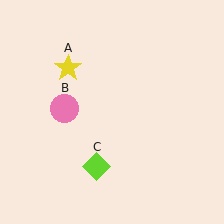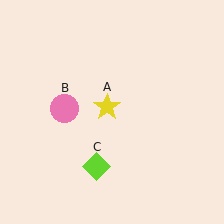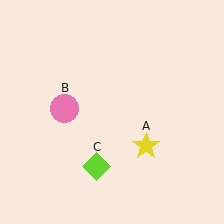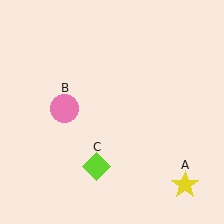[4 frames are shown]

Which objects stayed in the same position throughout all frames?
Pink circle (object B) and lime diamond (object C) remained stationary.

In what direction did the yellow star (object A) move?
The yellow star (object A) moved down and to the right.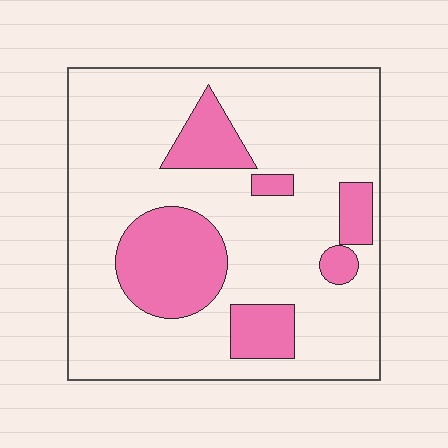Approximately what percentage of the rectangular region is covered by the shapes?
Approximately 20%.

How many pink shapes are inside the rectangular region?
6.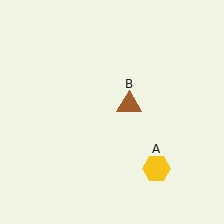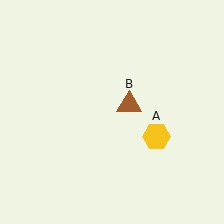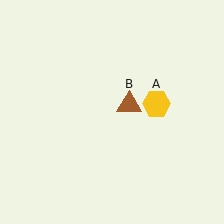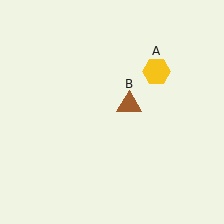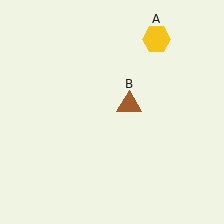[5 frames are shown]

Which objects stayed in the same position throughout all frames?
Brown triangle (object B) remained stationary.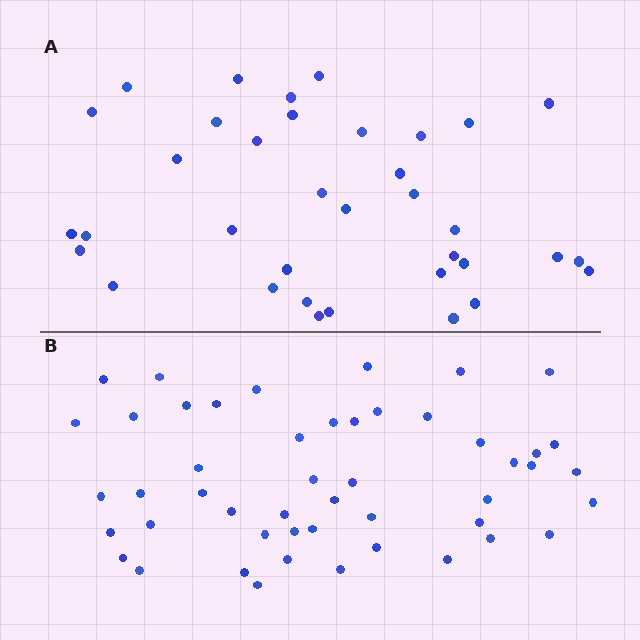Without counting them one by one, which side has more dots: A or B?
Region B (the bottom region) has more dots.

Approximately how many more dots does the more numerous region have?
Region B has approximately 15 more dots than region A.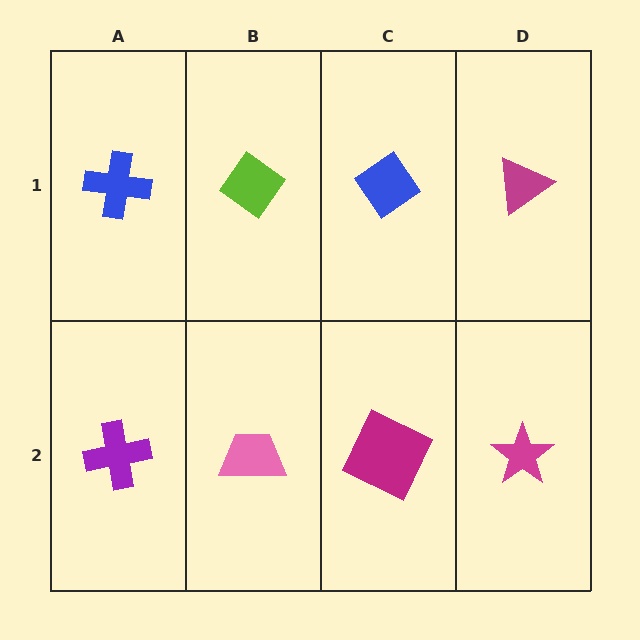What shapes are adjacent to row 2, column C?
A blue diamond (row 1, column C), a pink trapezoid (row 2, column B), a magenta star (row 2, column D).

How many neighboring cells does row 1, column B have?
3.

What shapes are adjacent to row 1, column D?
A magenta star (row 2, column D), a blue diamond (row 1, column C).